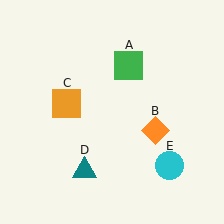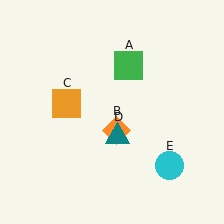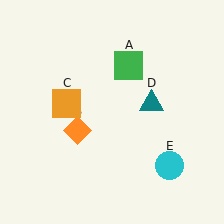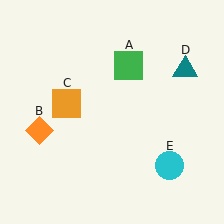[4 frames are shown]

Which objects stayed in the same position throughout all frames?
Green square (object A) and orange square (object C) and cyan circle (object E) remained stationary.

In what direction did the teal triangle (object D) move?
The teal triangle (object D) moved up and to the right.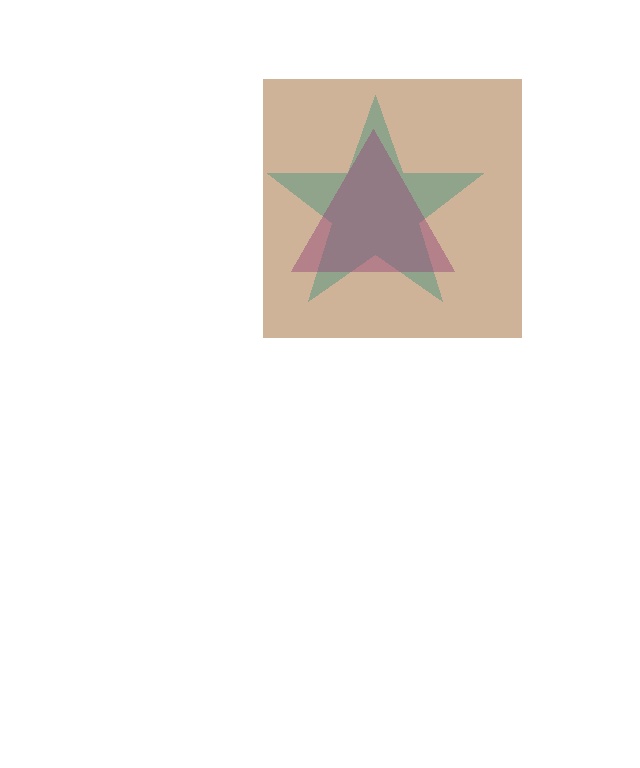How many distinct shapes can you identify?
There are 3 distinct shapes: a cyan star, a purple triangle, a brown square.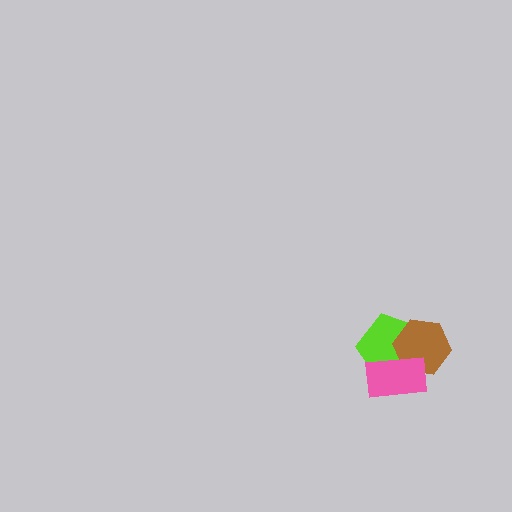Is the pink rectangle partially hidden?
No, no other shape covers it.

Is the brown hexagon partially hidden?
Yes, it is partially covered by another shape.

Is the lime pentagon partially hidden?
Yes, it is partially covered by another shape.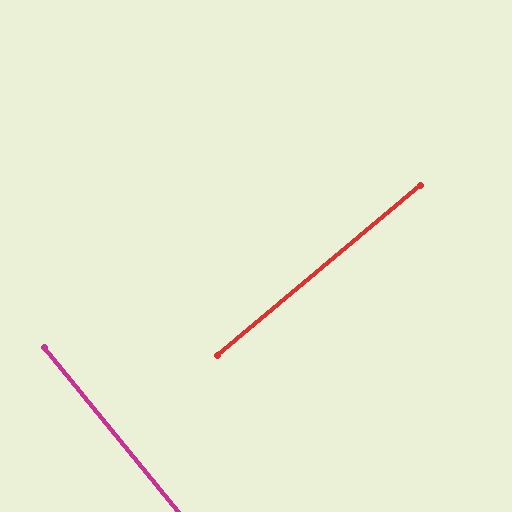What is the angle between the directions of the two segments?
Approximately 89 degrees.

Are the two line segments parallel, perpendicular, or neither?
Perpendicular — they meet at approximately 89°.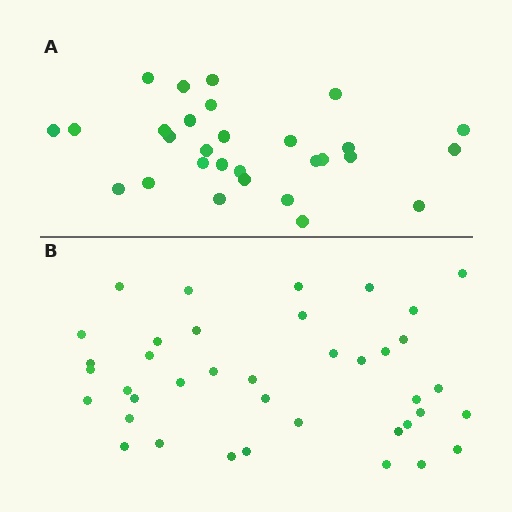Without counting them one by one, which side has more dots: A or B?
Region B (the bottom region) has more dots.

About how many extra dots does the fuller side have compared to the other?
Region B has roughly 10 or so more dots than region A.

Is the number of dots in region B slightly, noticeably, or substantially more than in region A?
Region B has noticeably more, but not dramatically so. The ratio is roughly 1.3 to 1.